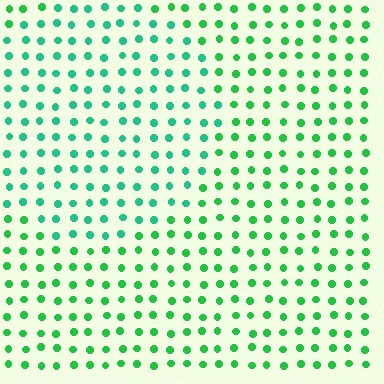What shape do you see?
I see a circle.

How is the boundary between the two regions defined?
The boundary is defined purely by a slight shift in hue (about 27 degrees). Spacing, size, and orientation are identical on both sides.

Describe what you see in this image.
The image is filled with small green elements in a uniform arrangement. A circle-shaped region is visible where the elements are tinted to a slightly different hue, forming a subtle color boundary.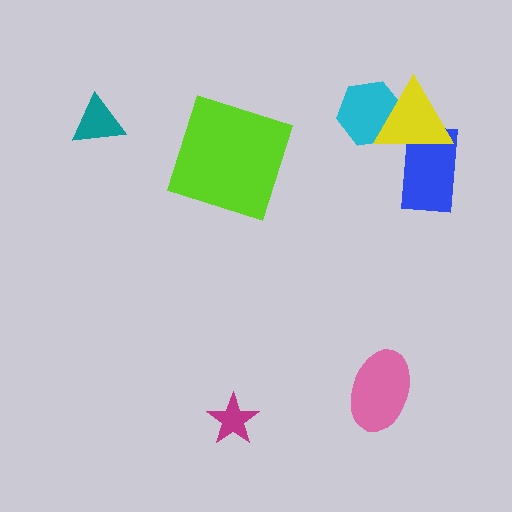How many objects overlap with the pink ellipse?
0 objects overlap with the pink ellipse.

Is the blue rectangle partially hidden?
Yes, it is partially covered by another shape.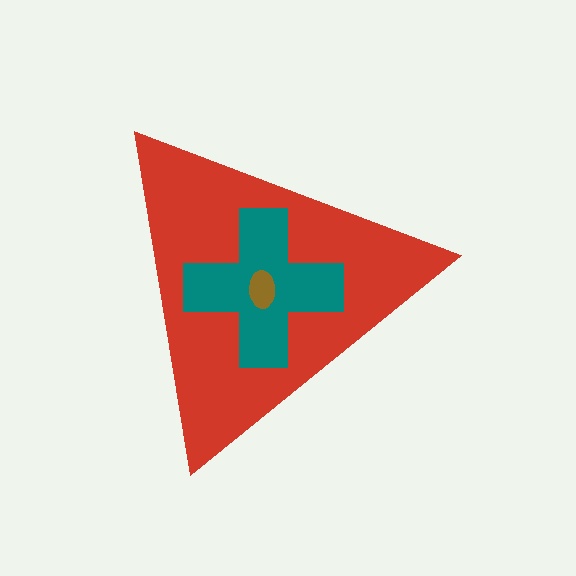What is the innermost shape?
The brown ellipse.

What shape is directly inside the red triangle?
The teal cross.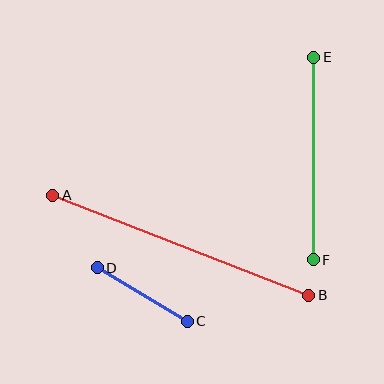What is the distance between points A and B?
The distance is approximately 275 pixels.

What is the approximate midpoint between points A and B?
The midpoint is at approximately (181, 245) pixels.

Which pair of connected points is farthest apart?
Points A and B are farthest apart.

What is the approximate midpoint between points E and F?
The midpoint is at approximately (313, 158) pixels.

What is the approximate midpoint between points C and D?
The midpoint is at approximately (142, 294) pixels.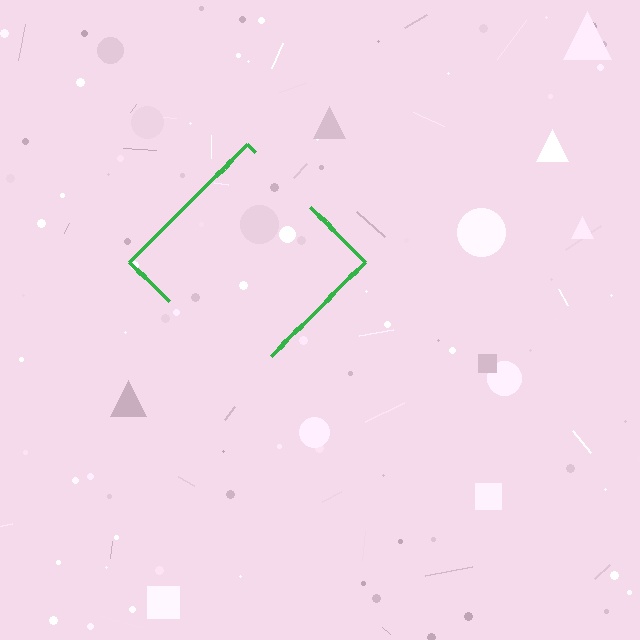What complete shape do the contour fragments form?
The contour fragments form a diamond.